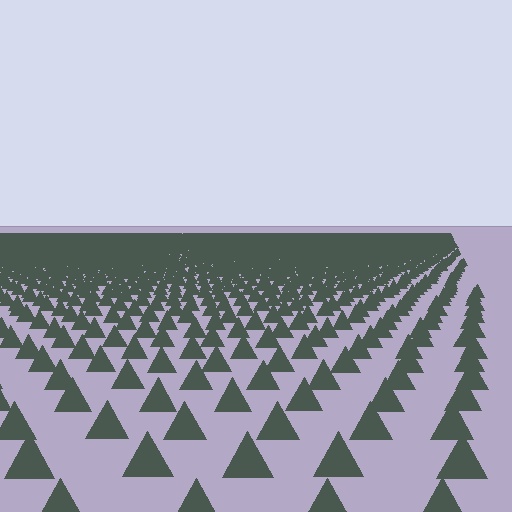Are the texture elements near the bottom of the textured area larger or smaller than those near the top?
Larger. Near the bottom, elements are closer to the viewer and appear at a bigger on-screen size.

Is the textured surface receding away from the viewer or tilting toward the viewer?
The surface is receding away from the viewer. Texture elements get smaller and denser toward the top.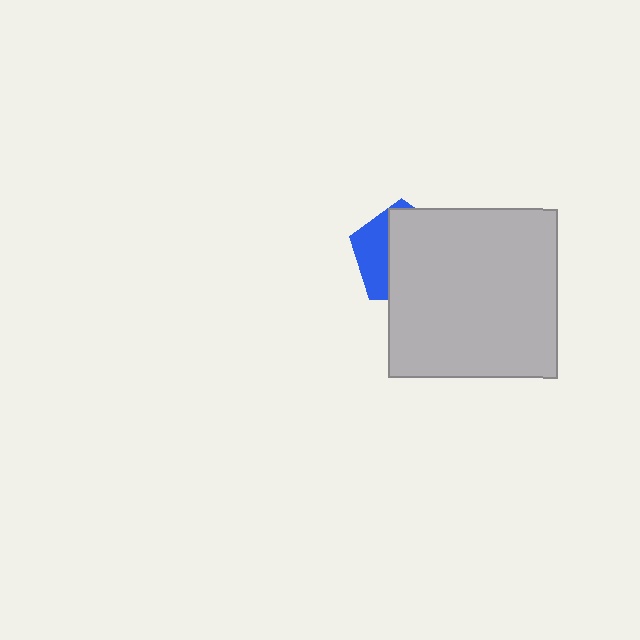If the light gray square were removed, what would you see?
You would see the complete blue pentagon.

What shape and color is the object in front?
The object in front is a light gray square.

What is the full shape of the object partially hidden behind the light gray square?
The partially hidden object is a blue pentagon.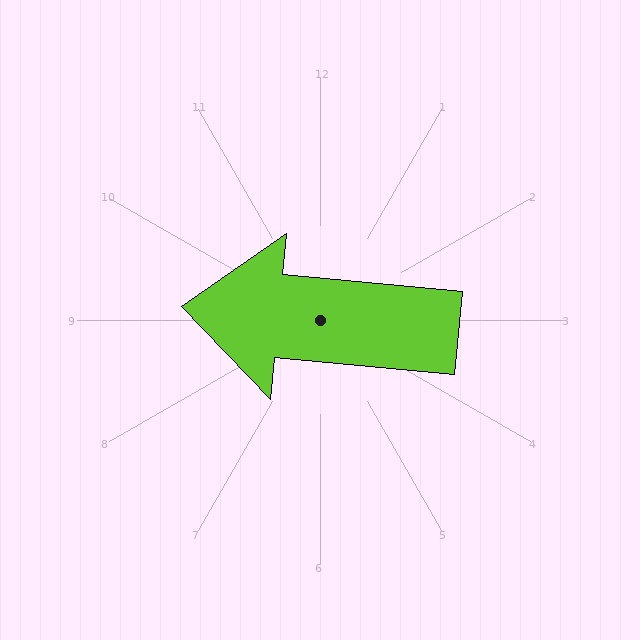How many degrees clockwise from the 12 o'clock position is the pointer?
Approximately 275 degrees.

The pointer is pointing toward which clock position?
Roughly 9 o'clock.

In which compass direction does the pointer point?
West.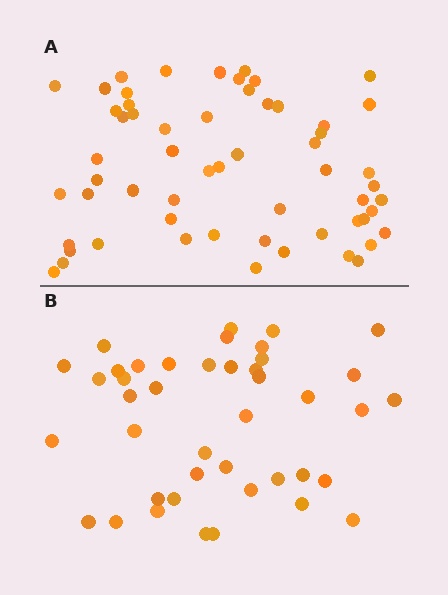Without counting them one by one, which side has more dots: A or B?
Region A (the top region) has more dots.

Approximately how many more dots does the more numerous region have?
Region A has approximately 15 more dots than region B.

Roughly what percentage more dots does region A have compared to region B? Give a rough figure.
About 40% more.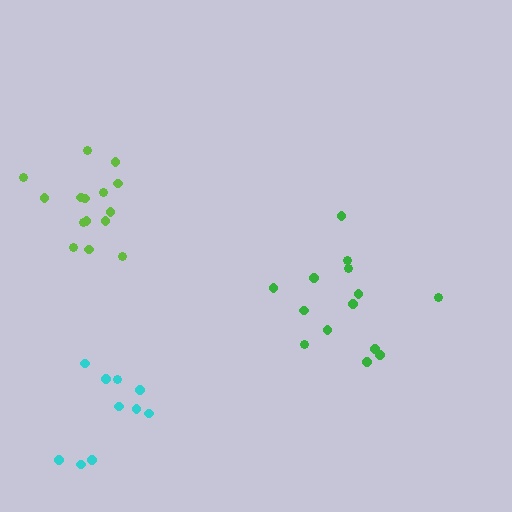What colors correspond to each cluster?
The clusters are colored: green, lime, cyan.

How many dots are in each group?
Group 1: 14 dots, Group 2: 15 dots, Group 3: 10 dots (39 total).